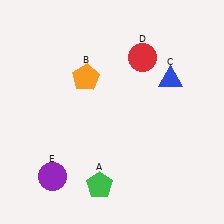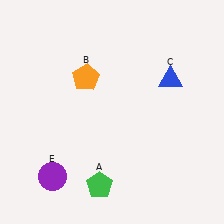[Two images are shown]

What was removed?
The red circle (D) was removed in Image 2.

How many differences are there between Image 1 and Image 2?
There is 1 difference between the two images.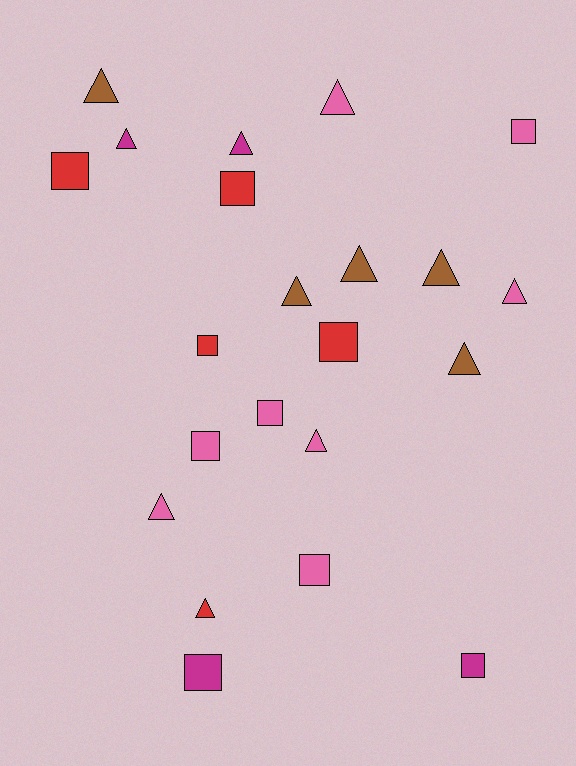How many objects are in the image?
There are 22 objects.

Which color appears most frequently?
Pink, with 8 objects.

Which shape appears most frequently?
Triangle, with 12 objects.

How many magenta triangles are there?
There are 2 magenta triangles.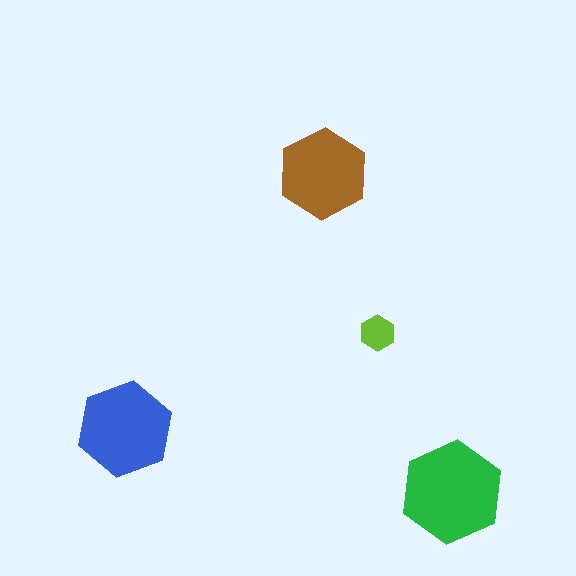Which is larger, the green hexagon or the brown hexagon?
The green one.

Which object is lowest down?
The green hexagon is bottommost.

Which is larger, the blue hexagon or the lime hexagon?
The blue one.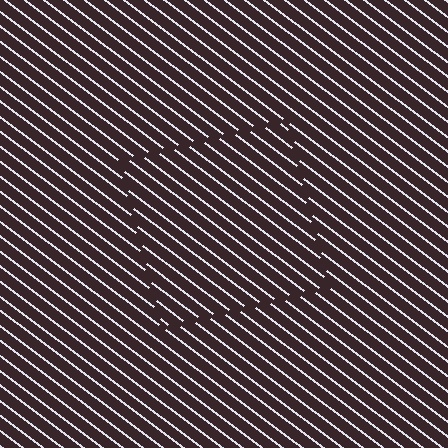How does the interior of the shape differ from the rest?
The interior of the shape contains the same grating, shifted by half a period — the contour is defined by the phase discontinuity where line-ends from the inner and outer gratings abut.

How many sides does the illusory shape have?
4 sides — the line-ends trace a square.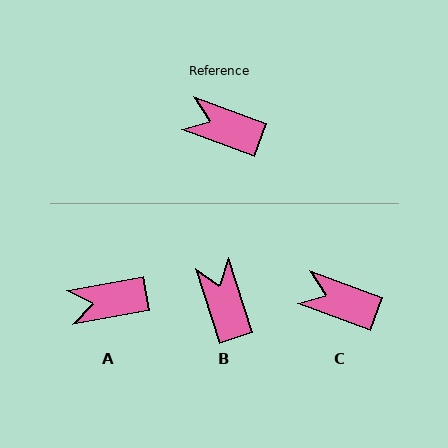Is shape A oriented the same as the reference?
No, it is off by about 30 degrees.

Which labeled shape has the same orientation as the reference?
C.